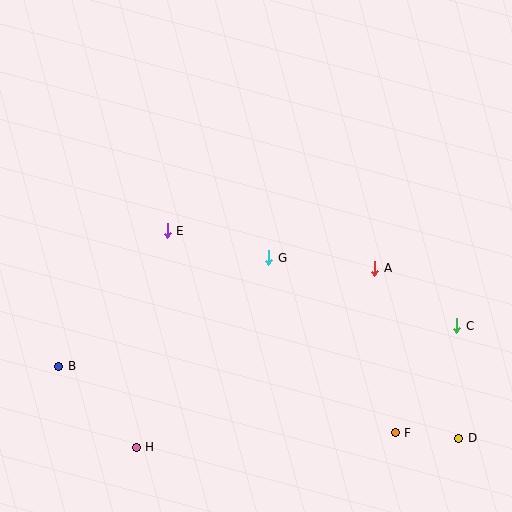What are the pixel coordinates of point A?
Point A is at (375, 268).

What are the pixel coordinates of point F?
Point F is at (395, 433).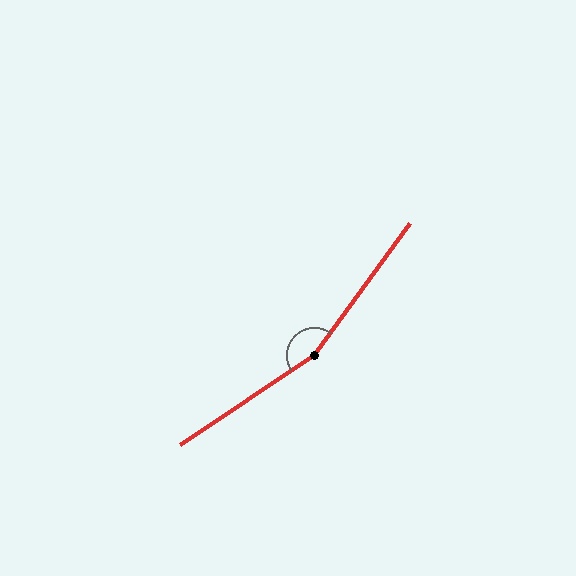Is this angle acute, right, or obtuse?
It is obtuse.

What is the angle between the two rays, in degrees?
Approximately 160 degrees.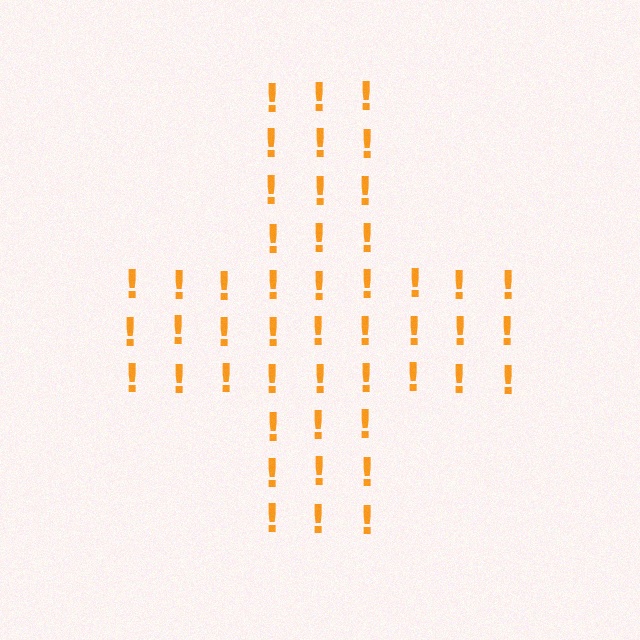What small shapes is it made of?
It is made of small exclamation marks.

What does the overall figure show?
The overall figure shows a cross.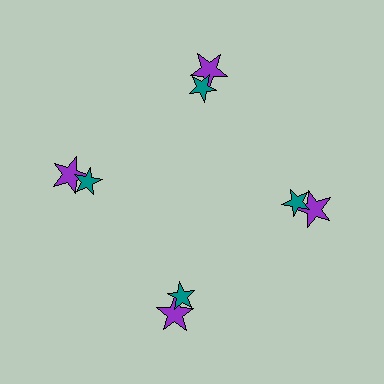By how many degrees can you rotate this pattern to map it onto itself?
The pattern maps onto itself every 90 degrees of rotation.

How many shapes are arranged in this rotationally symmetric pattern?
There are 8 shapes, arranged in 4 groups of 2.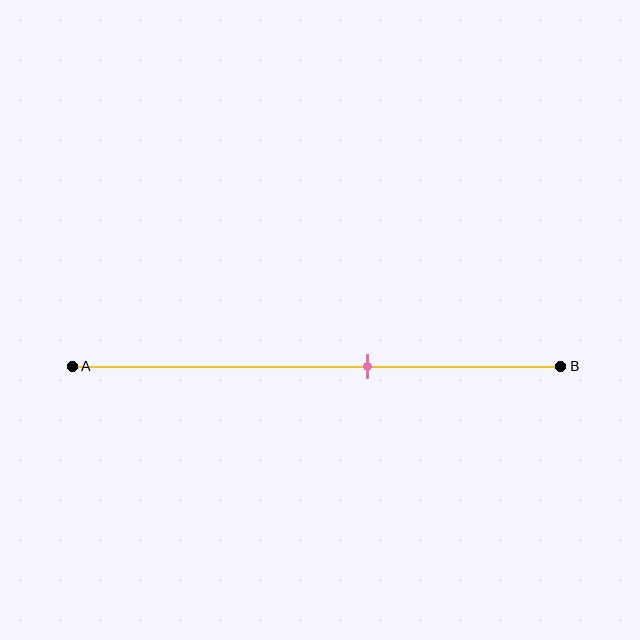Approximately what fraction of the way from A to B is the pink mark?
The pink mark is approximately 60% of the way from A to B.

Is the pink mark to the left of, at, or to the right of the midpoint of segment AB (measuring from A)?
The pink mark is to the right of the midpoint of segment AB.